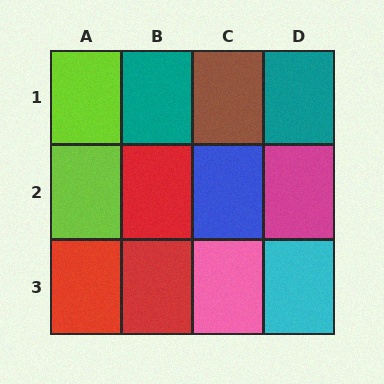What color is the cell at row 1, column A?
Lime.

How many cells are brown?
1 cell is brown.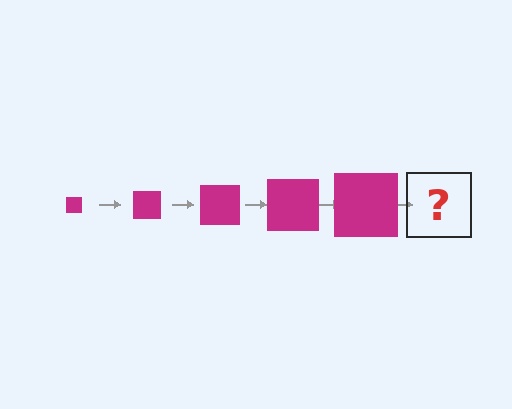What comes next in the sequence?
The next element should be a magenta square, larger than the previous one.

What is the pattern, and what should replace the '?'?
The pattern is that the square gets progressively larger each step. The '?' should be a magenta square, larger than the previous one.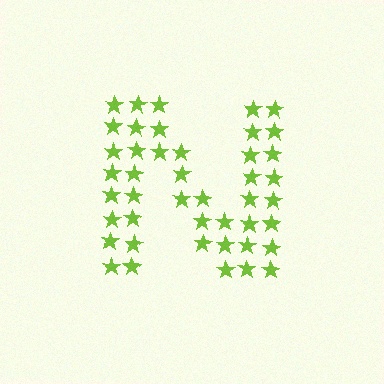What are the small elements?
The small elements are stars.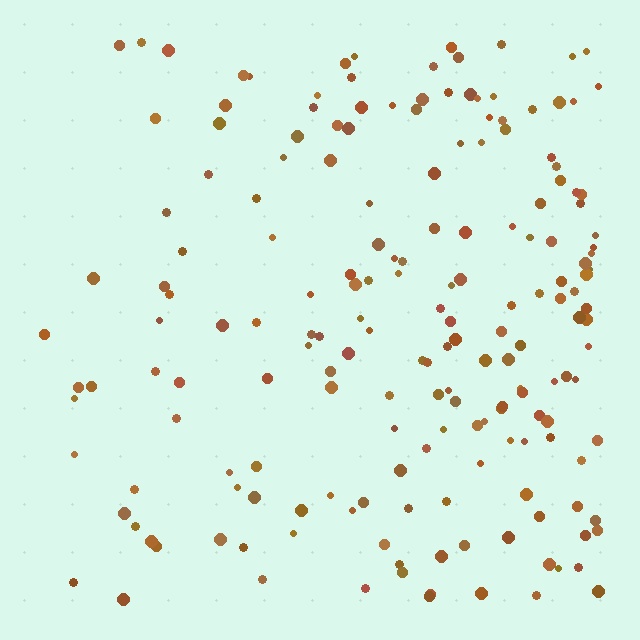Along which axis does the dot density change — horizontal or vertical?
Horizontal.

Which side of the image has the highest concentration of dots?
The right.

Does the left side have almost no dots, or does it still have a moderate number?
Still a moderate number, just noticeably fewer than the right.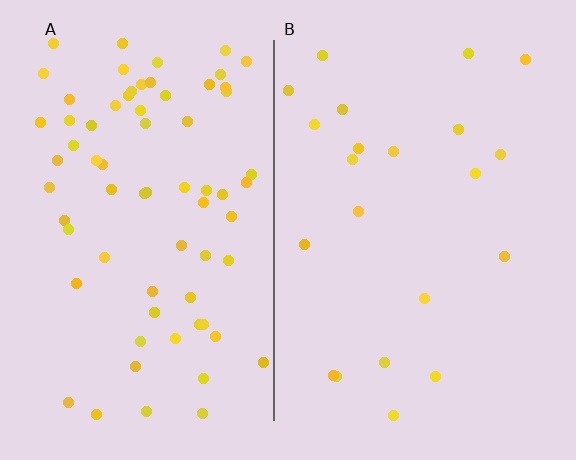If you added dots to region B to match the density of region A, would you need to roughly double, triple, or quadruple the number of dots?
Approximately triple.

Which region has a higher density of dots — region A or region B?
A (the left).